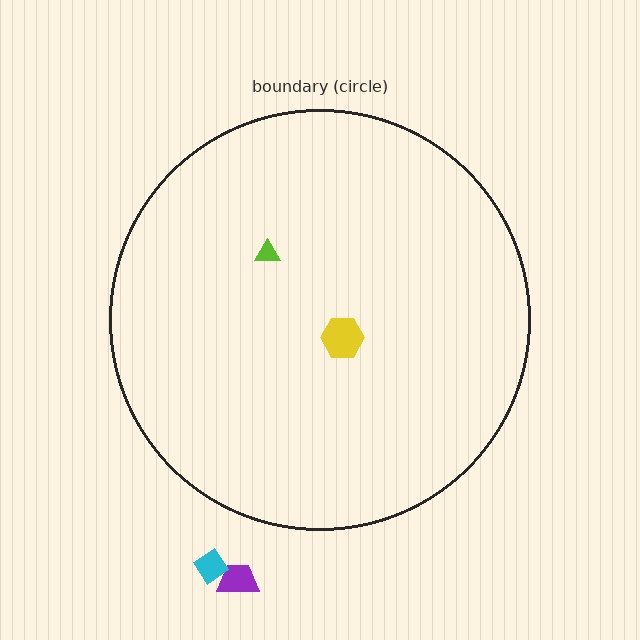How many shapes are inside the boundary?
2 inside, 2 outside.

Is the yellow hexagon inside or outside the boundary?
Inside.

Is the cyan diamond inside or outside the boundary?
Outside.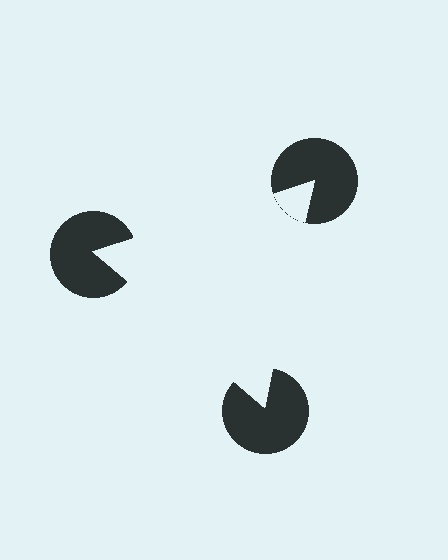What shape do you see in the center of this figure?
An illusory triangle — its edges are inferred from the aligned wedge cuts in the pac-man discs, not physically drawn.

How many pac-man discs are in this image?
There are 3 — one at each vertex of the illusory triangle.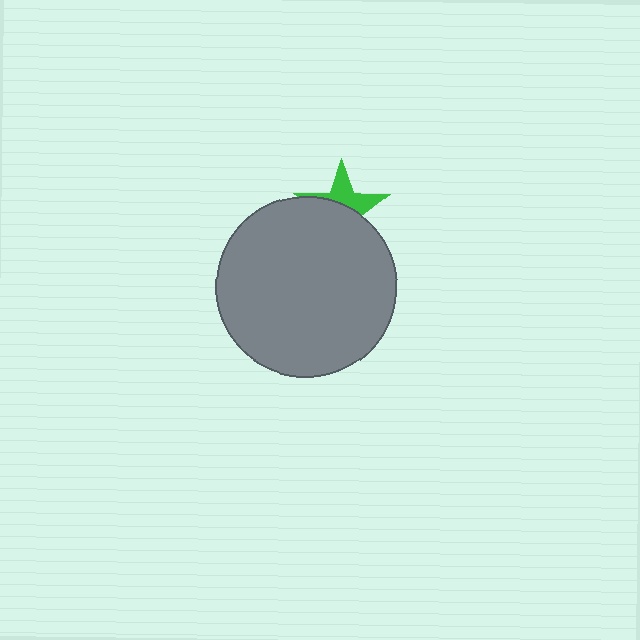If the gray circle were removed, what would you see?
You would see the complete green star.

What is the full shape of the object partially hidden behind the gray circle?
The partially hidden object is a green star.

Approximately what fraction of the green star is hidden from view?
Roughly 60% of the green star is hidden behind the gray circle.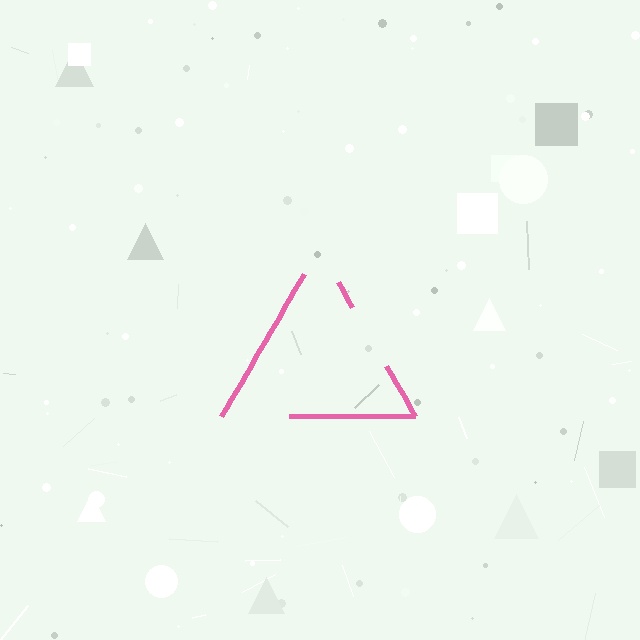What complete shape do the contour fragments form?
The contour fragments form a triangle.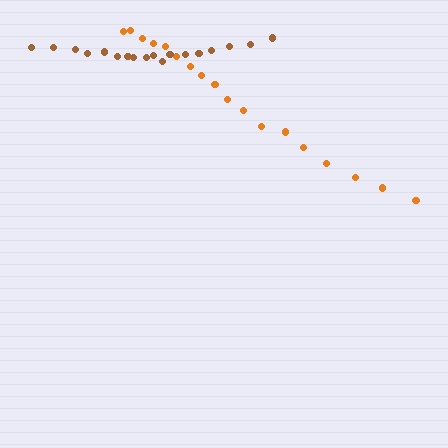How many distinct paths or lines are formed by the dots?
There are 2 distinct paths.